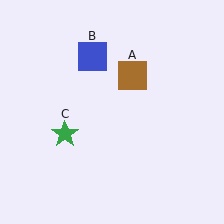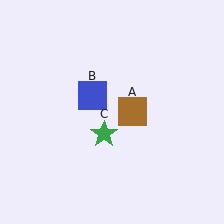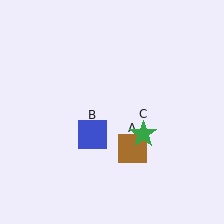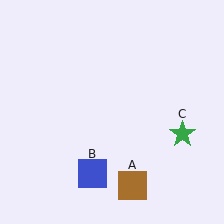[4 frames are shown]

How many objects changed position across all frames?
3 objects changed position: brown square (object A), blue square (object B), green star (object C).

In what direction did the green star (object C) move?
The green star (object C) moved right.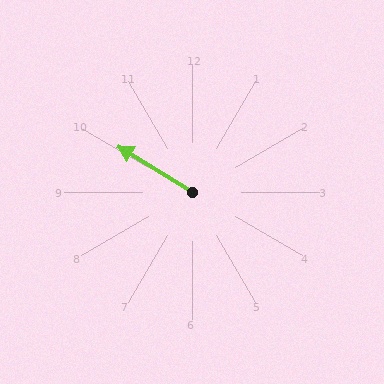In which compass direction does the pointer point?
Northwest.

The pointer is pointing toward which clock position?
Roughly 10 o'clock.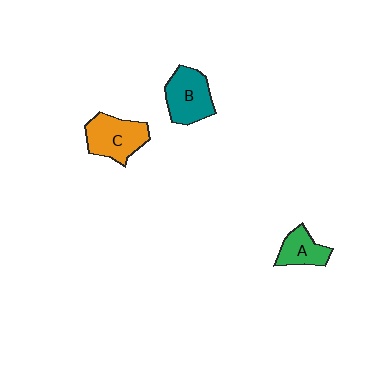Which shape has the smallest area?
Shape A (green).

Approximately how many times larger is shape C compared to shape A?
Approximately 1.6 times.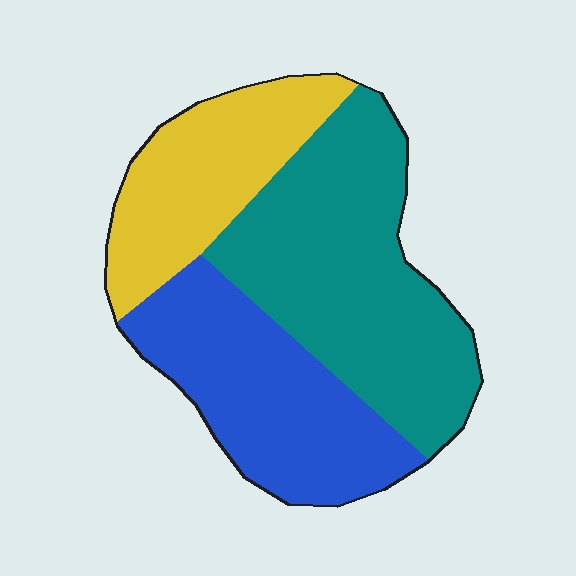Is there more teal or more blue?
Teal.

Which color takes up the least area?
Yellow, at roughly 25%.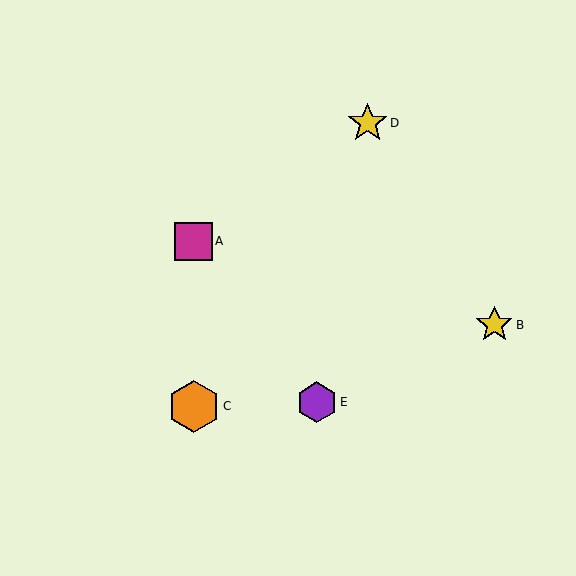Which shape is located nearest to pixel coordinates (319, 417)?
The purple hexagon (labeled E) at (317, 402) is nearest to that location.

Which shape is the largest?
The orange hexagon (labeled C) is the largest.